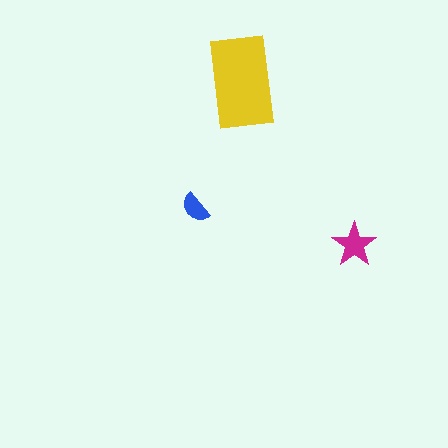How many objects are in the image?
There are 3 objects in the image.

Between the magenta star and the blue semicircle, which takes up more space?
The magenta star.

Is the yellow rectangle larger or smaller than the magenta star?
Larger.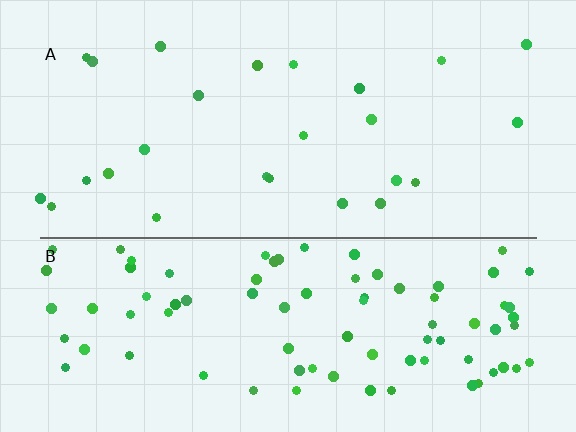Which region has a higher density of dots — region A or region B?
B (the bottom).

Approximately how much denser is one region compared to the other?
Approximately 3.5× — region B over region A.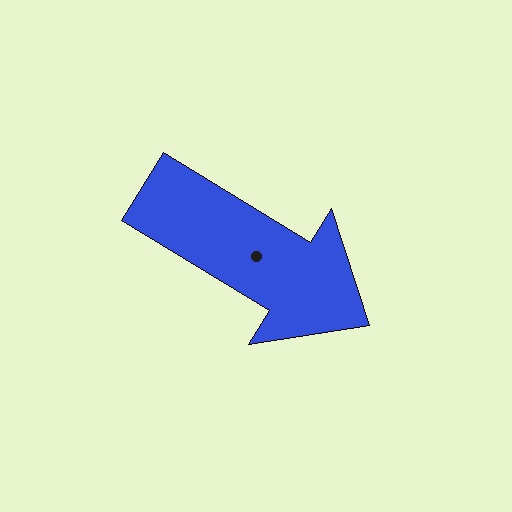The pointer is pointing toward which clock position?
Roughly 4 o'clock.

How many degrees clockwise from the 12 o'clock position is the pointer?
Approximately 121 degrees.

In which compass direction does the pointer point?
Southeast.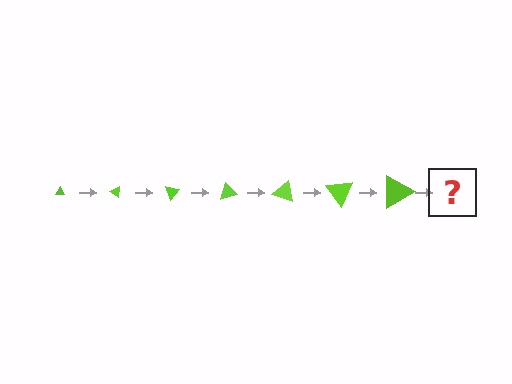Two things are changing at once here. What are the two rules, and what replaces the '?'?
The two rules are that the triangle grows larger each step and it rotates 35 degrees each step. The '?' should be a triangle, larger than the previous one and rotated 245 degrees from the start.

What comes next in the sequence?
The next element should be a triangle, larger than the previous one and rotated 245 degrees from the start.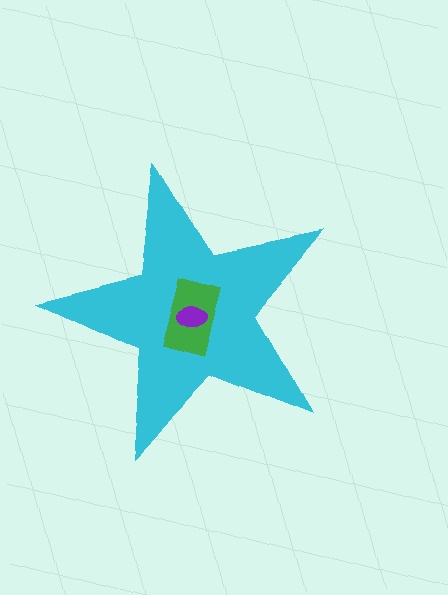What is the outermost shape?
The cyan star.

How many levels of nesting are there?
3.